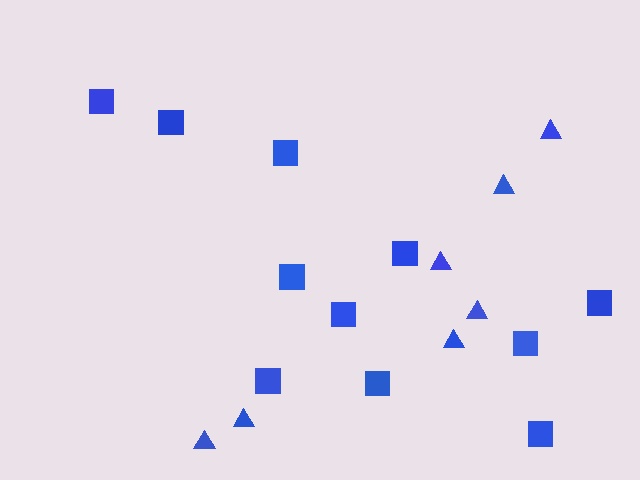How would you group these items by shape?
There are 2 groups: one group of squares (11) and one group of triangles (7).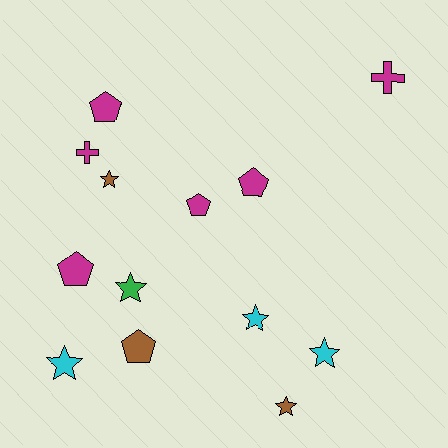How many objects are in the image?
There are 13 objects.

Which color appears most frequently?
Magenta, with 6 objects.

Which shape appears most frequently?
Star, with 6 objects.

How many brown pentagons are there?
There is 1 brown pentagon.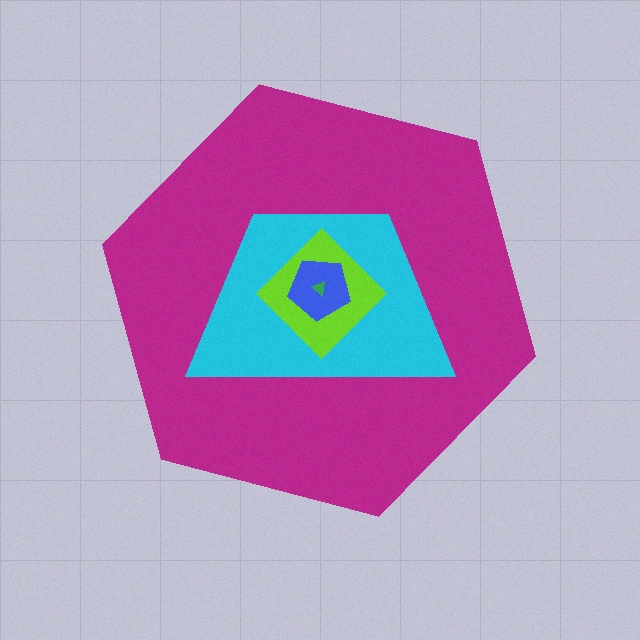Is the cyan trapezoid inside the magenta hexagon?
Yes.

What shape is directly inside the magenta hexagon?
The cyan trapezoid.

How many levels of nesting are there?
5.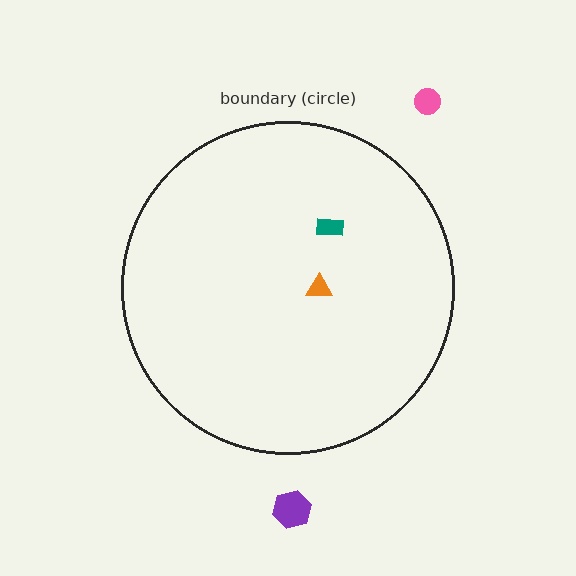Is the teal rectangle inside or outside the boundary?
Inside.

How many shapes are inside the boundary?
2 inside, 2 outside.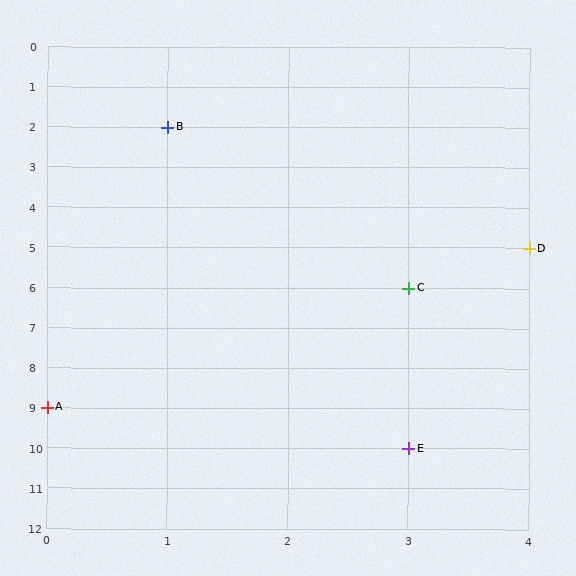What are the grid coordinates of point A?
Point A is at grid coordinates (0, 9).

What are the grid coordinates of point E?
Point E is at grid coordinates (3, 10).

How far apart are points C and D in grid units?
Points C and D are 1 column and 1 row apart (about 1.4 grid units diagonally).